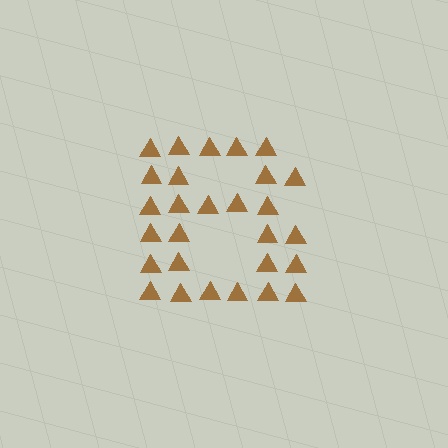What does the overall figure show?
The overall figure shows the letter B.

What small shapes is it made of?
It is made of small triangles.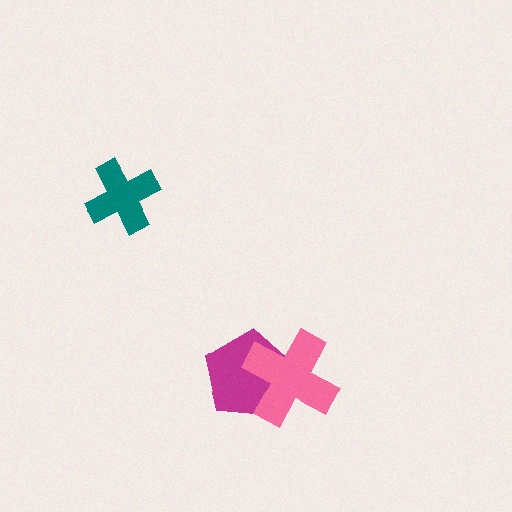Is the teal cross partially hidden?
No, no other shape covers it.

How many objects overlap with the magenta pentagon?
1 object overlaps with the magenta pentagon.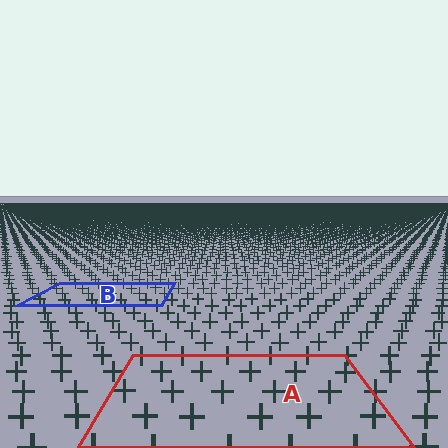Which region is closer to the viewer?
Region A is closer. The texture elements there are larger and more spread out.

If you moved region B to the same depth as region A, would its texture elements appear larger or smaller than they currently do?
They would appear larger. At a closer depth, the same texture elements are projected at a bigger on-screen size.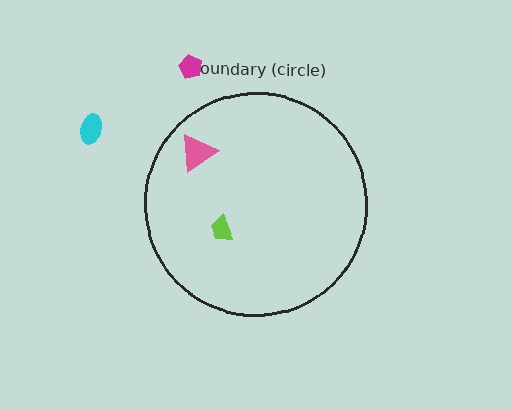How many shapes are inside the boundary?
2 inside, 2 outside.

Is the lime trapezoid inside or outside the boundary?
Inside.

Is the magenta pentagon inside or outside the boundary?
Outside.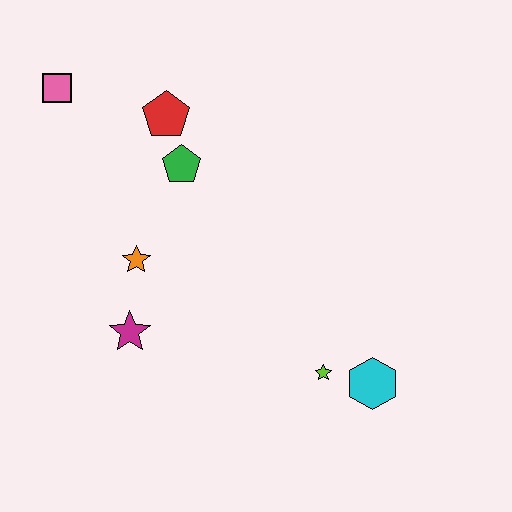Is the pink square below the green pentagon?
No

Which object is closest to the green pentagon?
The red pentagon is closest to the green pentagon.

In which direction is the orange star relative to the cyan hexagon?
The orange star is to the left of the cyan hexagon.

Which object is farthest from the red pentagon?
The cyan hexagon is farthest from the red pentagon.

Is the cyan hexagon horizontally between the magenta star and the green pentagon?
No